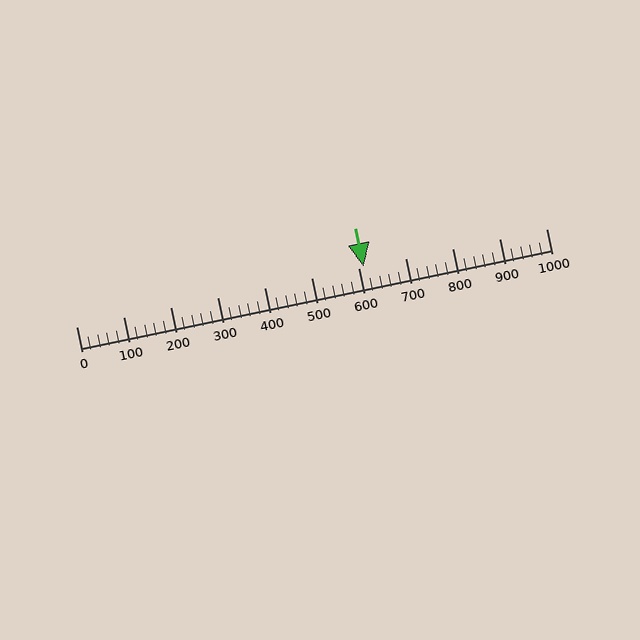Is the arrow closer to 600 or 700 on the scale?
The arrow is closer to 600.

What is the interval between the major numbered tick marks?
The major tick marks are spaced 100 units apart.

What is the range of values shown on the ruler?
The ruler shows values from 0 to 1000.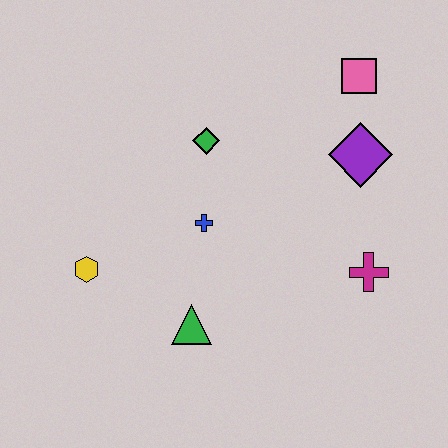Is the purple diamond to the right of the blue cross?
Yes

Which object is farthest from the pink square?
The yellow hexagon is farthest from the pink square.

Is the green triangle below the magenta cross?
Yes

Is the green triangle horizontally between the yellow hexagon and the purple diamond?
Yes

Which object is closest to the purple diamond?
The pink square is closest to the purple diamond.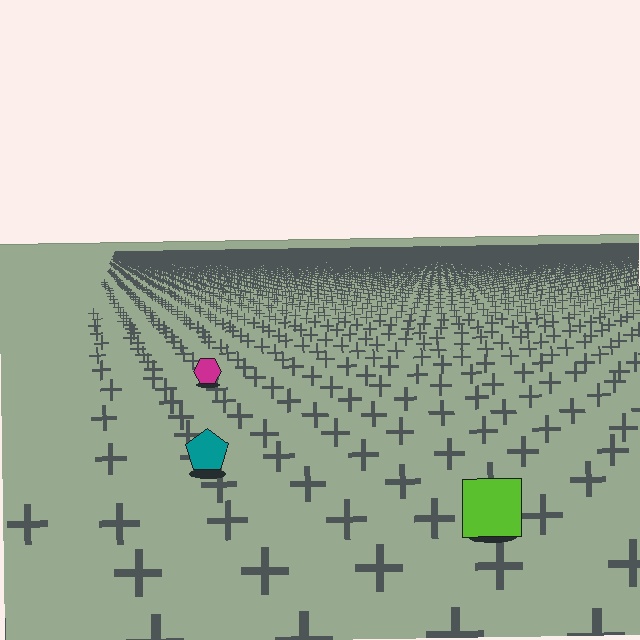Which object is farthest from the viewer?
The magenta hexagon is farthest from the viewer. It appears smaller and the ground texture around it is denser.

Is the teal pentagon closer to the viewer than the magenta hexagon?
Yes. The teal pentagon is closer — you can tell from the texture gradient: the ground texture is coarser near it.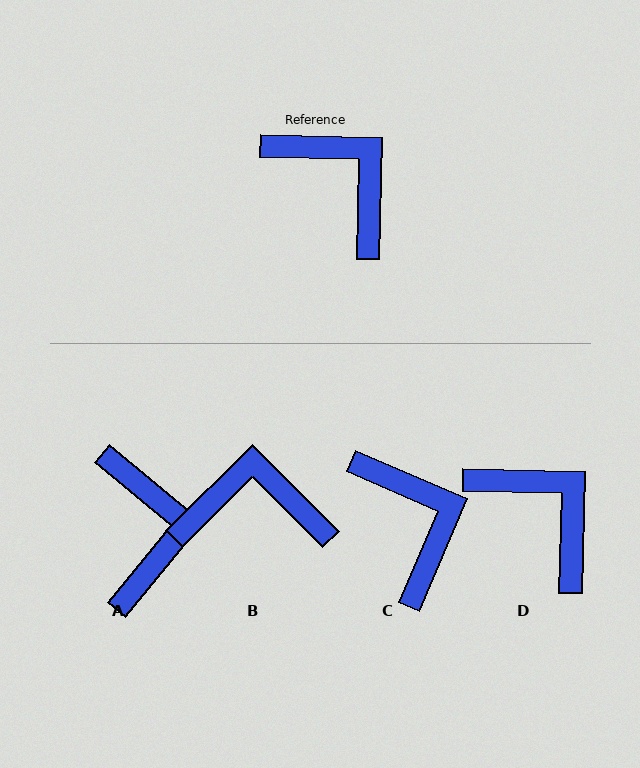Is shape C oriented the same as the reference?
No, it is off by about 22 degrees.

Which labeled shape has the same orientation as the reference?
D.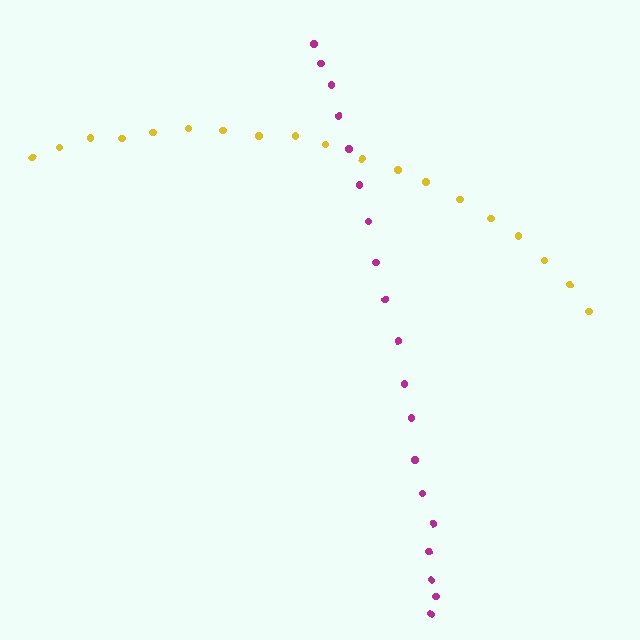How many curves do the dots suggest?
There are 2 distinct paths.